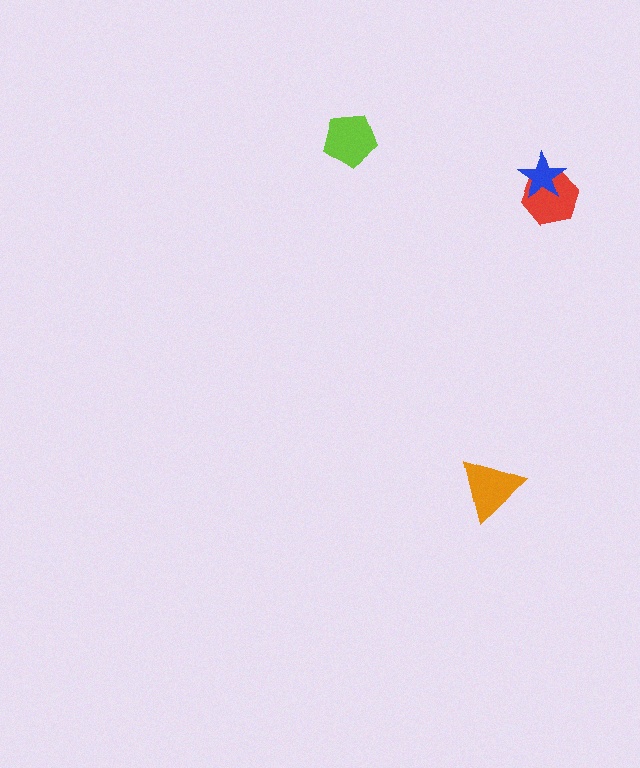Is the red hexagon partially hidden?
Yes, it is partially covered by another shape.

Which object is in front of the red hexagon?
The blue star is in front of the red hexagon.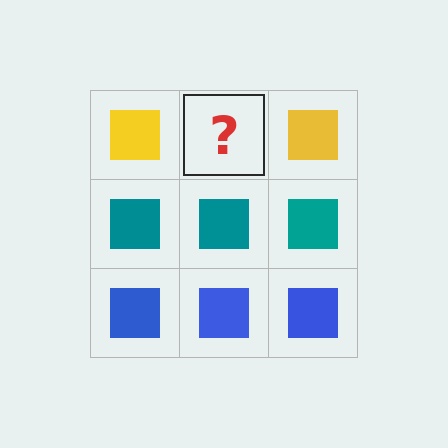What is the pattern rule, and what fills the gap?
The rule is that each row has a consistent color. The gap should be filled with a yellow square.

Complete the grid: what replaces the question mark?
The question mark should be replaced with a yellow square.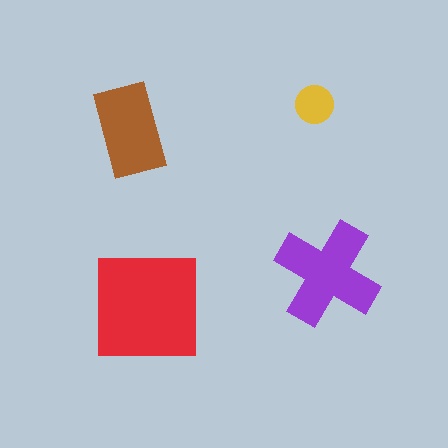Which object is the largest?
The red square.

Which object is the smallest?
The yellow circle.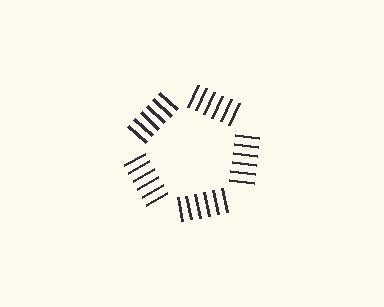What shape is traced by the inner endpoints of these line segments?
An illusory pentagon — the line segments terminate on its edges but no continuous stroke is drawn.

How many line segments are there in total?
30 — 6 along each of the 5 edges.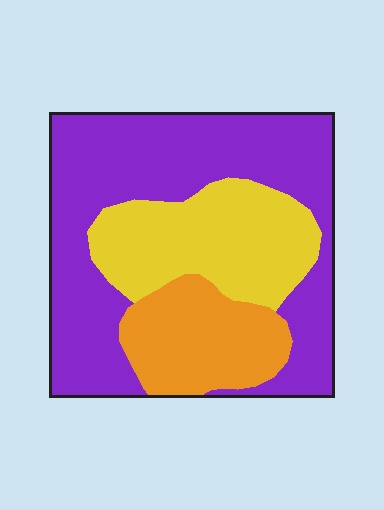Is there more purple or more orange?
Purple.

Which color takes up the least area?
Orange, at roughly 20%.